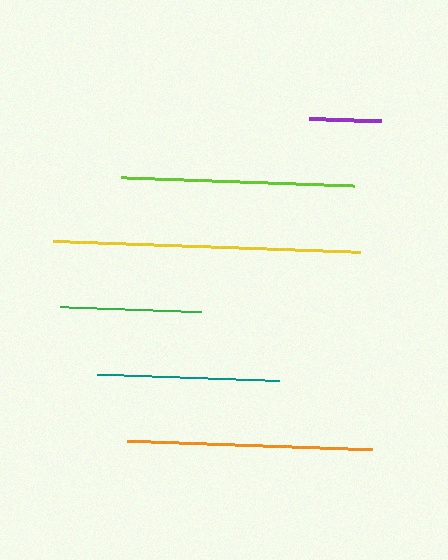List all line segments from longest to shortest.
From longest to shortest: yellow, orange, lime, teal, green, purple.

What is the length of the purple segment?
The purple segment is approximately 71 pixels long.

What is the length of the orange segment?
The orange segment is approximately 245 pixels long.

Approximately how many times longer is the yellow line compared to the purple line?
The yellow line is approximately 4.3 times the length of the purple line.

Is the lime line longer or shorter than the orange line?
The orange line is longer than the lime line.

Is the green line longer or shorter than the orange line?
The orange line is longer than the green line.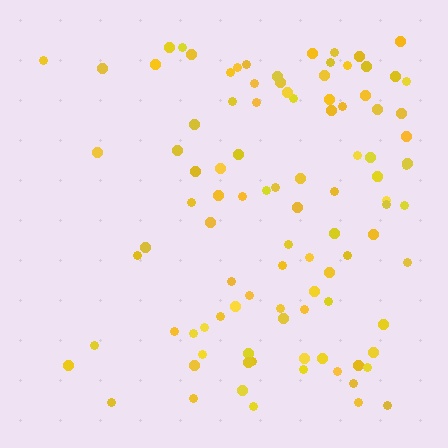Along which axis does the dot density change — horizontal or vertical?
Horizontal.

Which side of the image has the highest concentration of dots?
The right.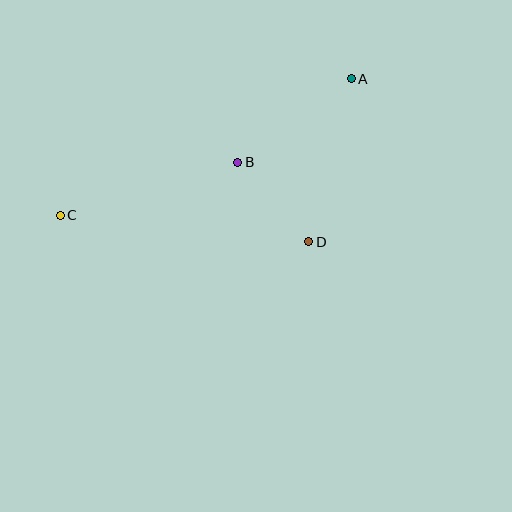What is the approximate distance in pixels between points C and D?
The distance between C and D is approximately 250 pixels.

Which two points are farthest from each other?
Points A and C are farthest from each other.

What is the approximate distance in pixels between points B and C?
The distance between B and C is approximately 185 pixels.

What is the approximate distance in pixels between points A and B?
The distance between A and B is approximately 141 pixels.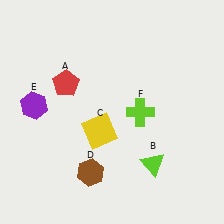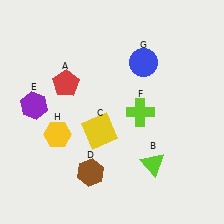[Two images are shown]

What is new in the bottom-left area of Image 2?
A yellow hexagon (H) was added in the bottom-left area of Image 2.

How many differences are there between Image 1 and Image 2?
There are 2 differences between the two images.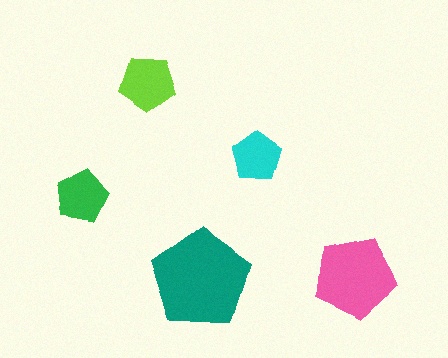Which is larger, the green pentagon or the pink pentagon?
The pink one.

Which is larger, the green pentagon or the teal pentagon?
The teal one.